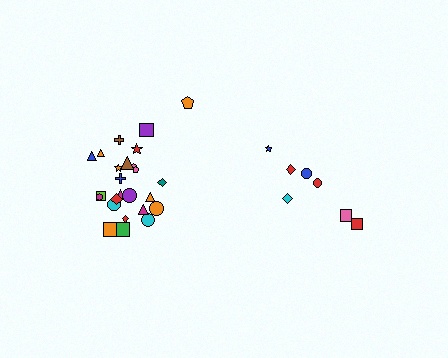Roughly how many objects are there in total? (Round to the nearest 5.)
Roughly 30 objects in total.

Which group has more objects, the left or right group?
The left group.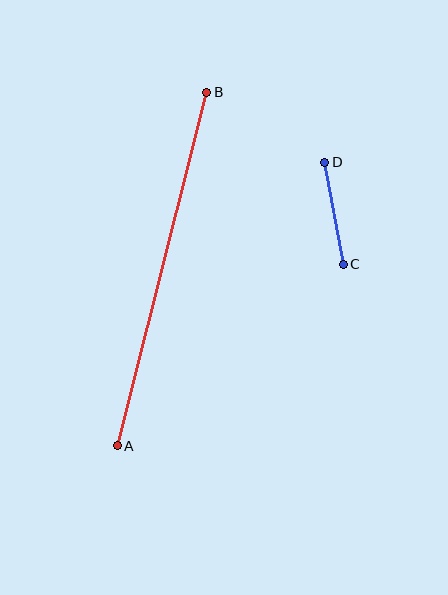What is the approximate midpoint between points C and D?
The midpoint is at approximately (334, 213) pixels.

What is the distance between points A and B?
The distance is approximately 364 pixels.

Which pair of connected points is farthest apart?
Points A and B are farthest apart.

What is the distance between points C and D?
The distance is approximately 104 pixels.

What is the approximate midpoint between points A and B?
The midpoint is at approximately (162, 269) pixels.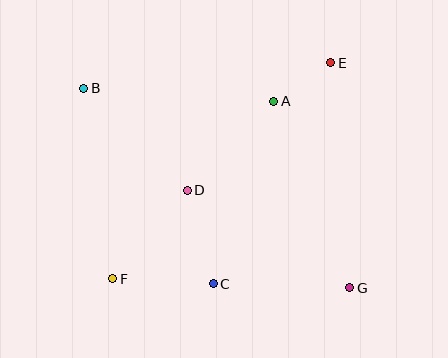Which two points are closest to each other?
Points A and E are closest to each other.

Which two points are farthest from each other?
Points B and G are farthest from each other.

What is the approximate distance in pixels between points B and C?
The distance between B and C is approximately 235 pixels.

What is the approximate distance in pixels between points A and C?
The distance between A and C is approximately 192 pixels.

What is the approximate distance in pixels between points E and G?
The distance between E and G is approximately 226 pixels.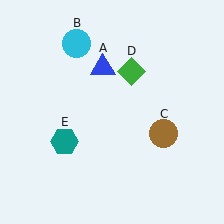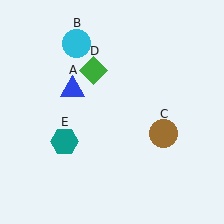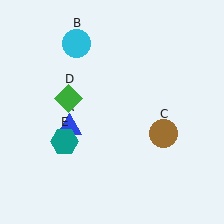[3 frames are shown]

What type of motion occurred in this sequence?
The blue triangle (object A), green diamond (object D) rotated counterclockwise around the center of the scene.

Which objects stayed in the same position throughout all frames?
Cyan circle (object B) and brown circle (object C) and teal hexagon (object E) remained stationary.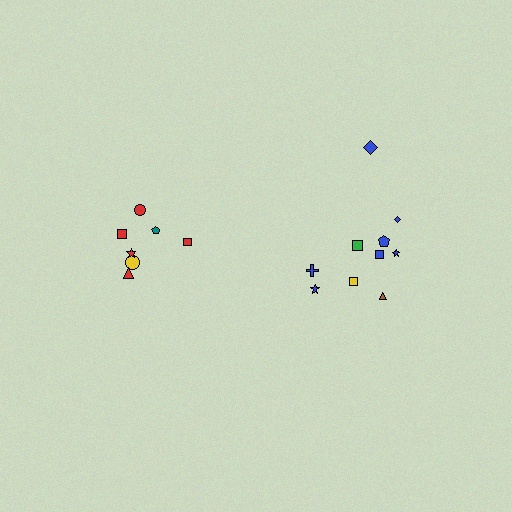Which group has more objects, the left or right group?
The right group.